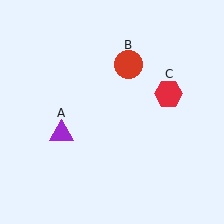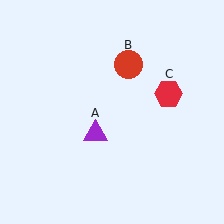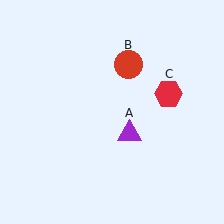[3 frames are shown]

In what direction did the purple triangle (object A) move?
The purple triangle (object A) moved right.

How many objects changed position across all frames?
1 object changed position: purple triangle (object A).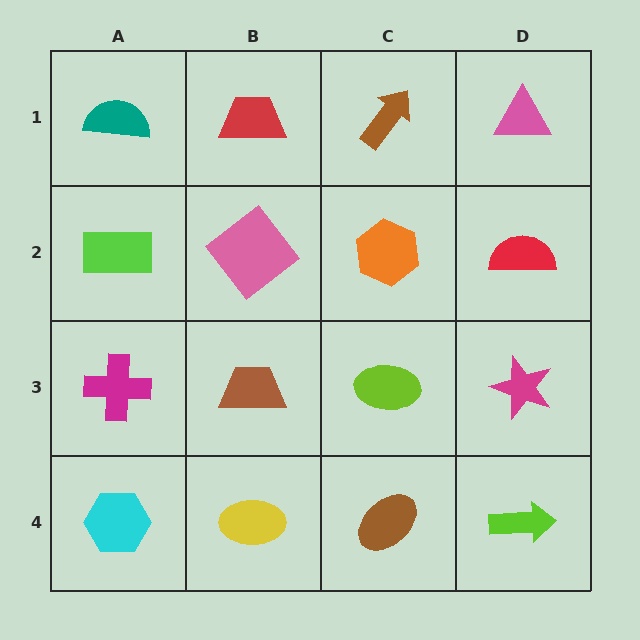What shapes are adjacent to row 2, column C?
A brown arrow (row 1, column C), a lime ellipse (row 3, column C), a pink diamond (row 2, column B), a red semicircle (row 2, column D).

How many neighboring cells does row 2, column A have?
3.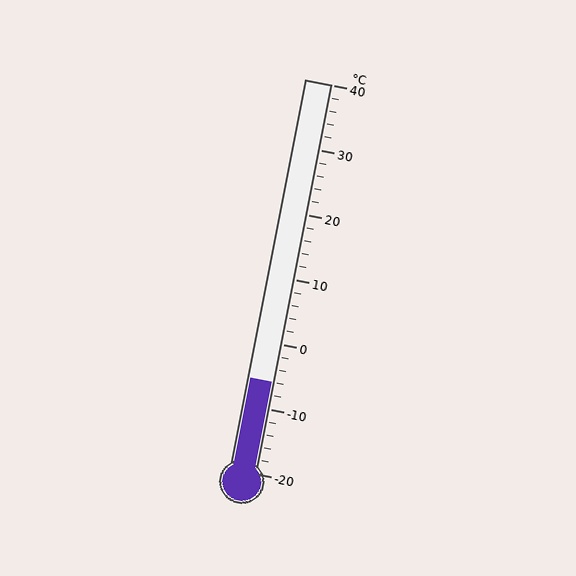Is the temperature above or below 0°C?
The temperature is below 0°C.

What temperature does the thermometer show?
The thermometer shows approximately -6°C.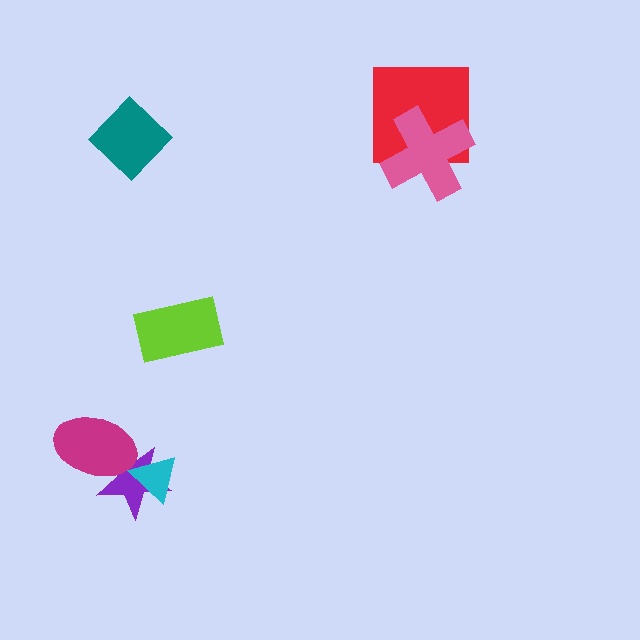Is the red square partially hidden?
Yes, it is partially covered by another shape.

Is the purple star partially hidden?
Yes, it is partially covered by another shape.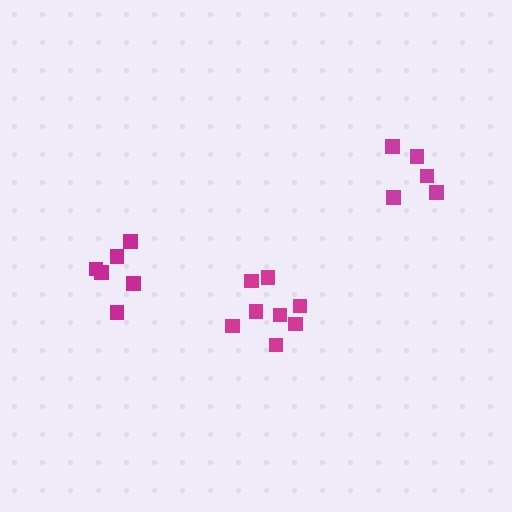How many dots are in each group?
Group 1: 8 dots, Group 2: 5 dots, Group 3: 6 dots (19 total).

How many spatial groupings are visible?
There are 3 spatial groupings.